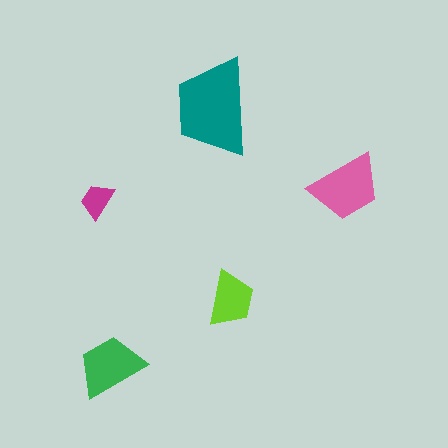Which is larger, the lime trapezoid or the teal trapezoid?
The teal one.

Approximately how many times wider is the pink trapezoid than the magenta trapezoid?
About 2 times wider.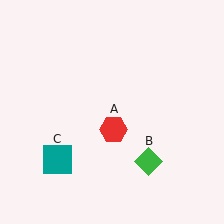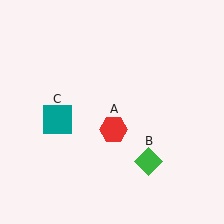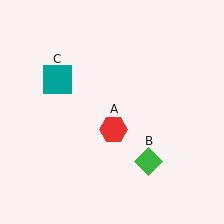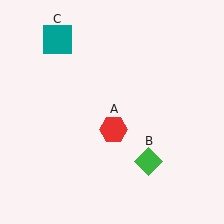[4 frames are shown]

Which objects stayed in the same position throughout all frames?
Red hexagon (object A) and green diamond (object B) remained stationary.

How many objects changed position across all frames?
1 object changed position: teal square (object C).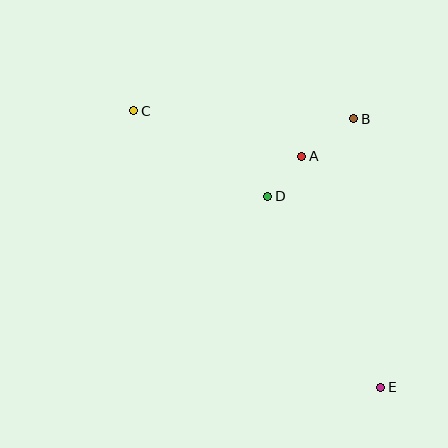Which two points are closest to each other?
Points A and D are closest to each other.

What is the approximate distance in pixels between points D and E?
The distance between D and E is approximately 222 pixels.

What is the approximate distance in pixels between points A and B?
The distance between A and B is approximately 64 pixels.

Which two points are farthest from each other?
Points C and E are farthest from each other.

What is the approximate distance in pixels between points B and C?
The distance between B and C is approximately 220 pixels.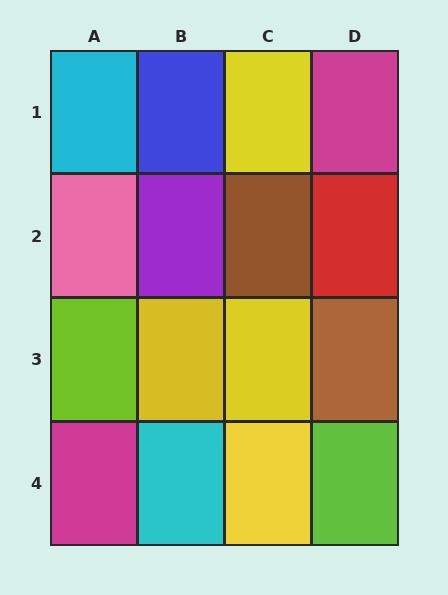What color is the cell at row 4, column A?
Magenta.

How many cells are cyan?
2 cells are cyan.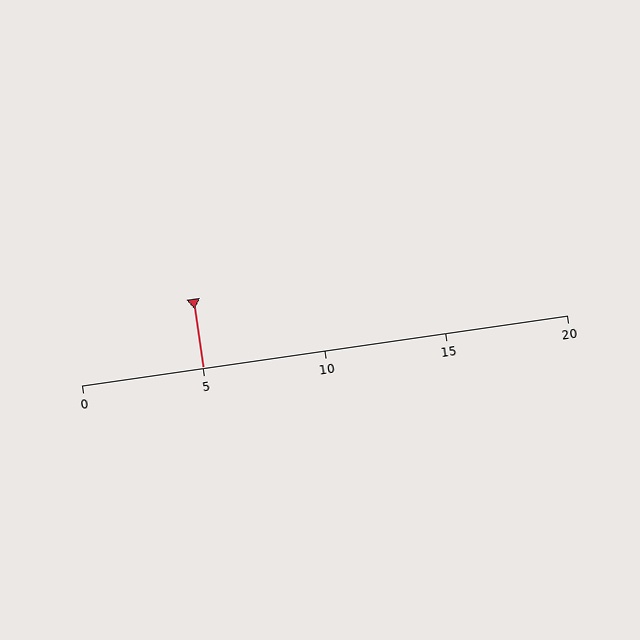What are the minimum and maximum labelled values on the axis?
The axis runs from 0 to 20.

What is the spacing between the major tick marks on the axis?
The major ticks are spaced 5 apart.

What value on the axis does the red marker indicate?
The marker indicates approximately 5.